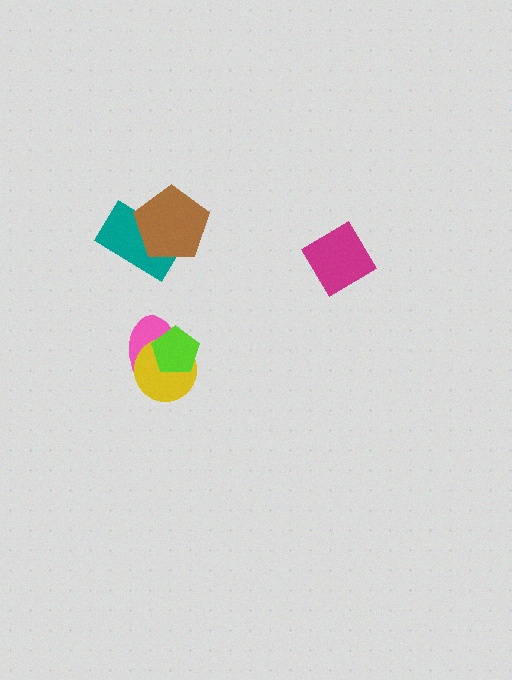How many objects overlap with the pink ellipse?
2 objects overlap with the pink ellipse.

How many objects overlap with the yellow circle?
2 objects overlap with the yellow circle.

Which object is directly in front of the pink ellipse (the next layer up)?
The yellow circle is directly in front of the pink ellipse.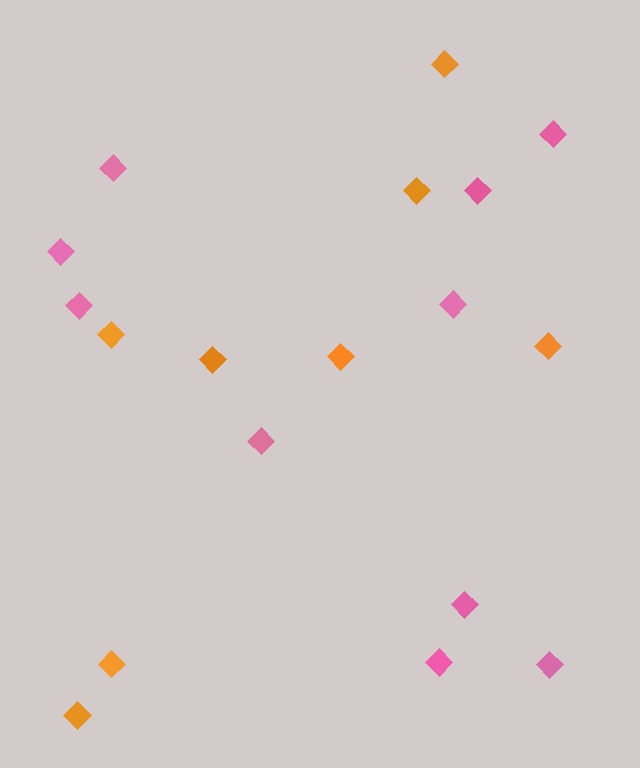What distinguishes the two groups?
There are 2 groups: one group of pink diamonds (10) and one group of orange diamonds (8).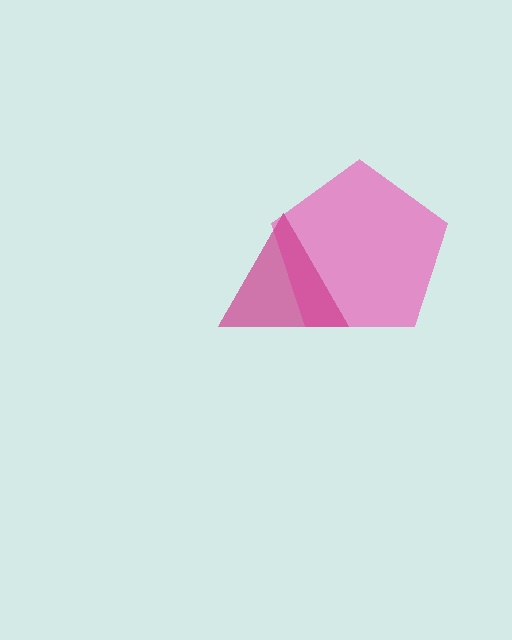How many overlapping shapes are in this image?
There are 2 overlapping shapes in the image.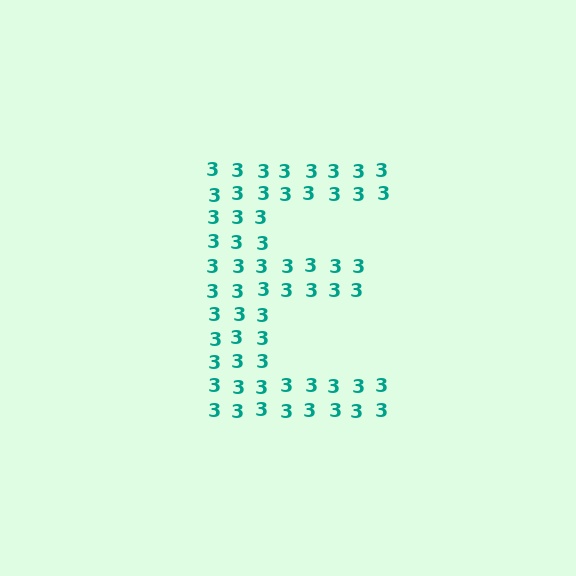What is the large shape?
The large shape is the letter E.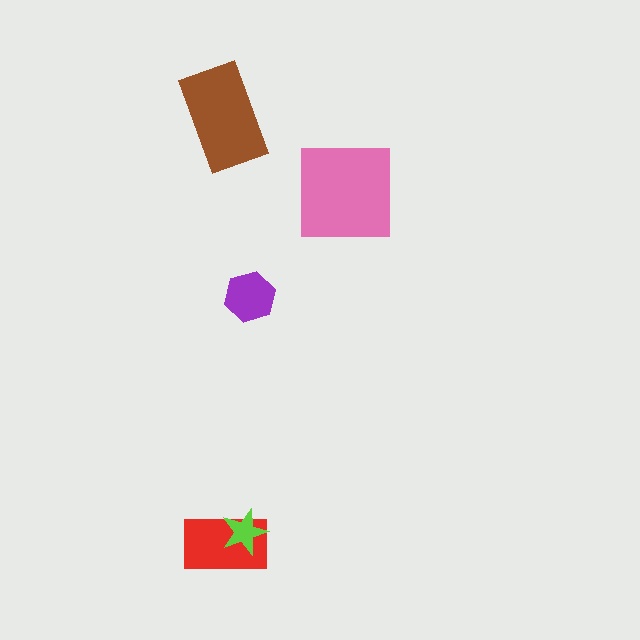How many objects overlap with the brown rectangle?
0 objects overlap with the brown rectangle.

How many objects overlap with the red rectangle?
1 object overlaps with the red rectangle.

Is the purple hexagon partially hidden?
No, no other shape covers it.